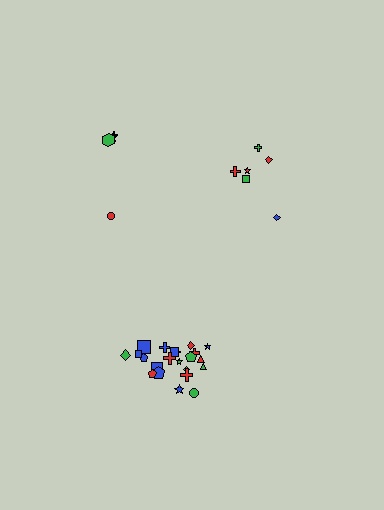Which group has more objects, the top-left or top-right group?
The top-right group.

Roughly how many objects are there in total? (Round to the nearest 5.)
Roughly 30 objects in total.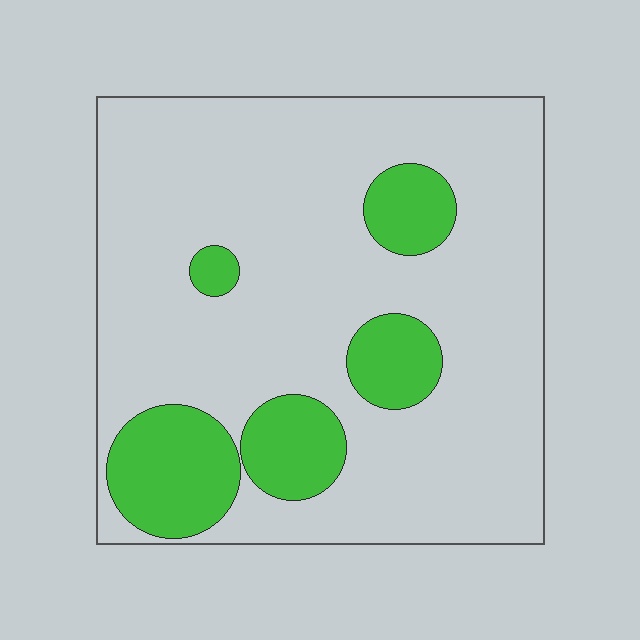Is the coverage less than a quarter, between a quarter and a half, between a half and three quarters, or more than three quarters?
Less than a quarter.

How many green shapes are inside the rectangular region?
5.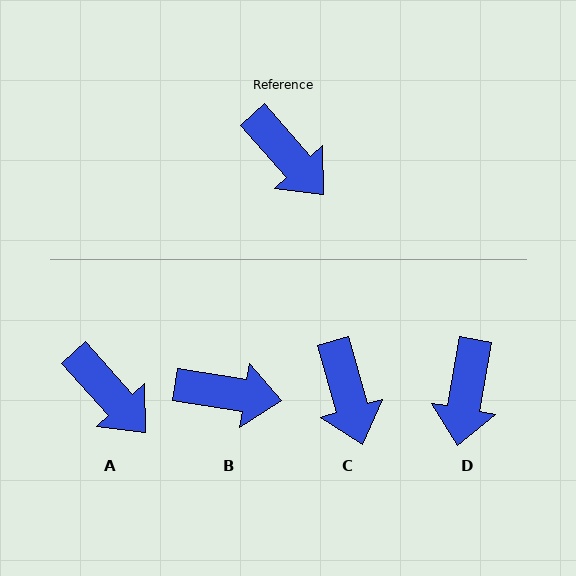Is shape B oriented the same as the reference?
No, it is off by about 40 degrees.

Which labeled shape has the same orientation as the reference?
A.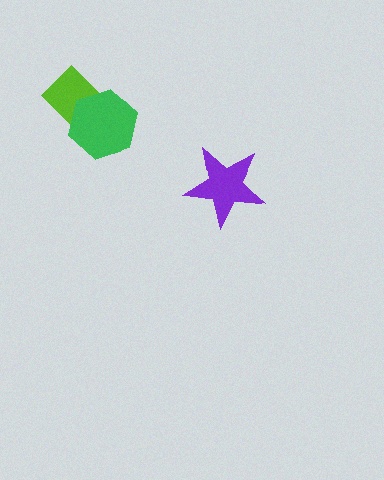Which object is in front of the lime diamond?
The green hexagon is in front of the lime diamond.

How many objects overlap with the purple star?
0 objects overlap with the purple star.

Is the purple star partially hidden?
No, no other shape covers it.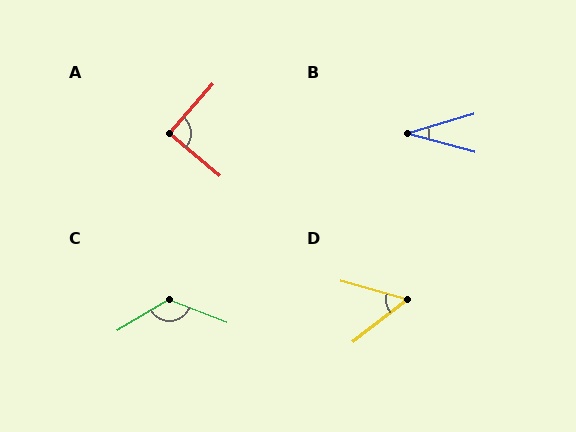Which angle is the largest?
C, at approximately 127 degrees.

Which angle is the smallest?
B, at approximately 32 degrees.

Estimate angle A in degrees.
Approximately 89 degrees.